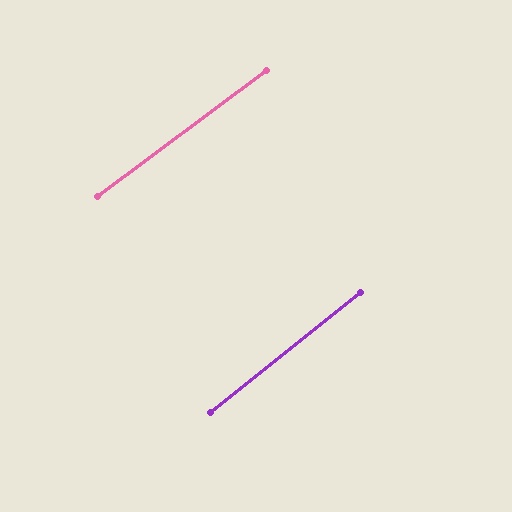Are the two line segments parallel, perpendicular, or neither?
Parallel — their directions differ by only 2.0°.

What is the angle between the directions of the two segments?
Approximately 2 degrees.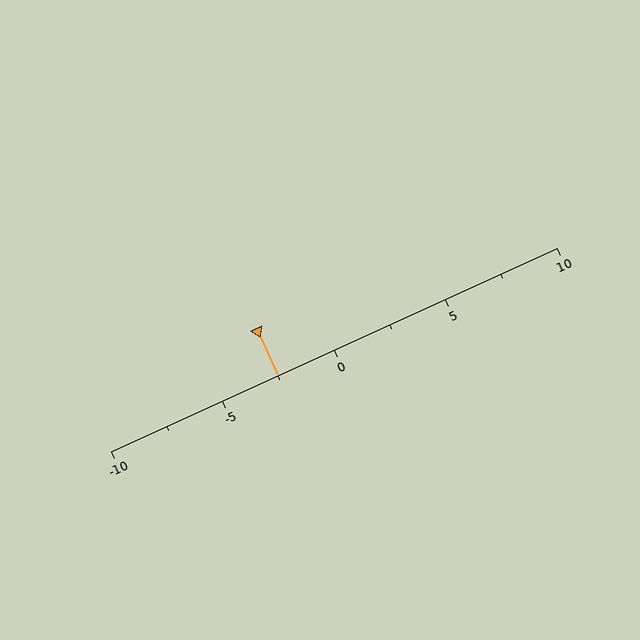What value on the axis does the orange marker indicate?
The marker indicates approximately -2.5.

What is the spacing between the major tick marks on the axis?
The major ticks are spaced 5 apart.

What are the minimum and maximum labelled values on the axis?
The axis runs from -10 to 10.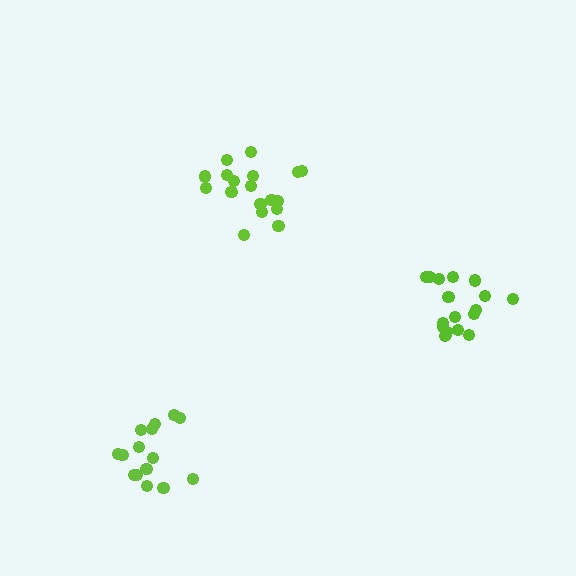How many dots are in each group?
Group 1: 15 dots, Group 2: 18 dots, Group 3: 18 dots (51 total).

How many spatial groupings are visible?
There are 3 spatial groupings.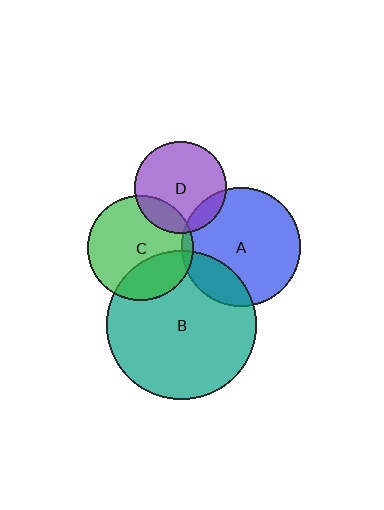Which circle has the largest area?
Circle B (teal).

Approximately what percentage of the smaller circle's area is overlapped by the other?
Approximately 15%.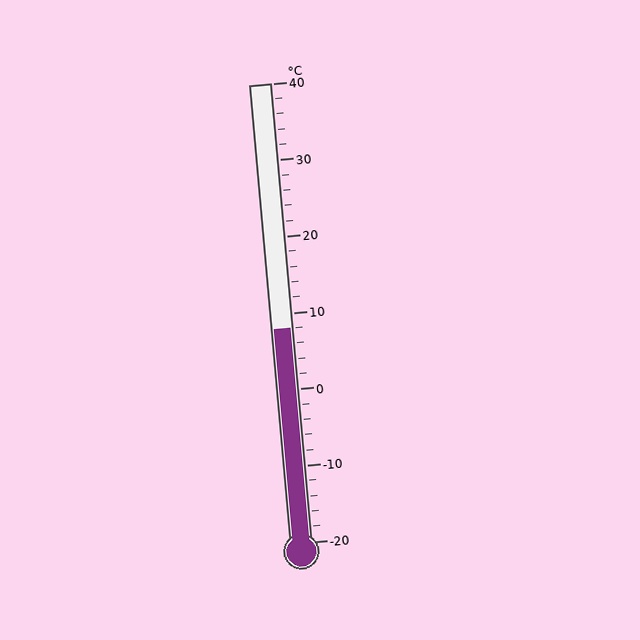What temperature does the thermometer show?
The thermometer shows approximately 8°C.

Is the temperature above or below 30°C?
The temperature is below 30°C.